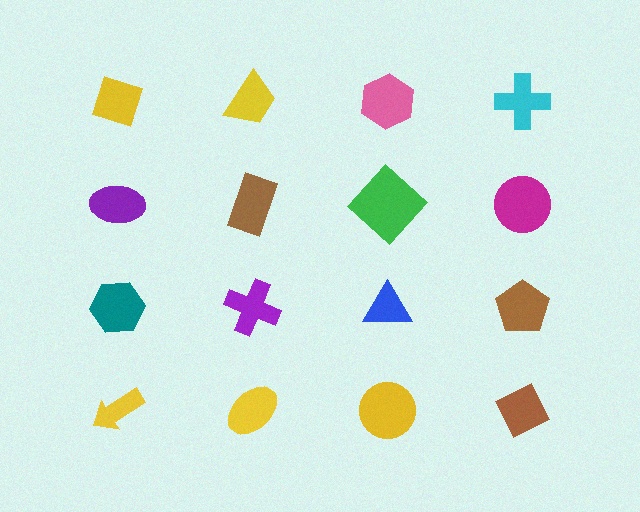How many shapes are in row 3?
4 shapes.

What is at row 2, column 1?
A purple ellipse.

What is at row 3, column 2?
A purple cross.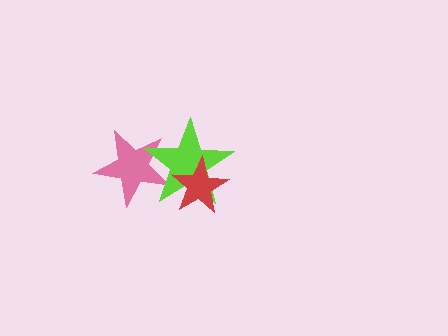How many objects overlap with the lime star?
2 objects overlap with the lime star.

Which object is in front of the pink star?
The lime star is in front of the pink star.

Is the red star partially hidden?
No, no other shape covers it.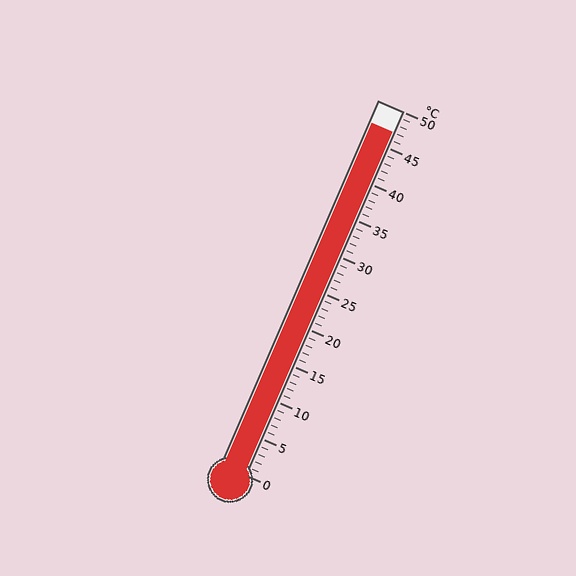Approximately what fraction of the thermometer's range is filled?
The thermometer is filled to approximately 95% of its range.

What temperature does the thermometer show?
The thermometer shows approximately 47°C.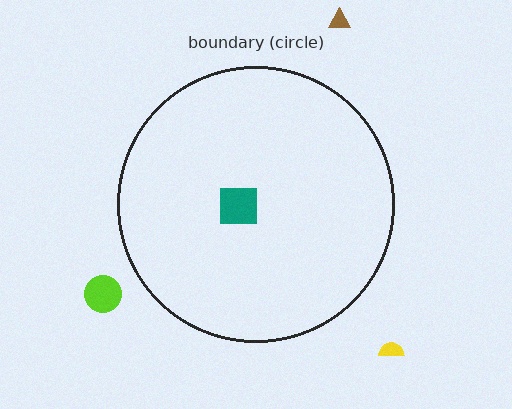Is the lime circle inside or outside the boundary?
Outside.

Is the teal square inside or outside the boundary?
Inside.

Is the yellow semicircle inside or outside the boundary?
Outside.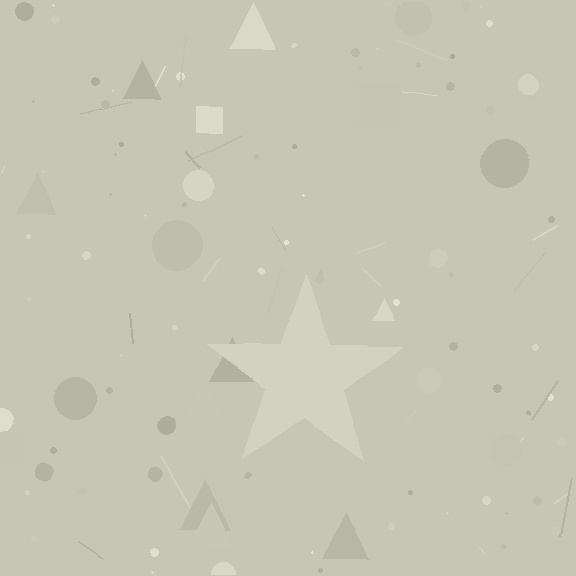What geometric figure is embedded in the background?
A star is embedded in the background.